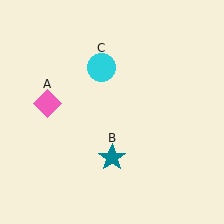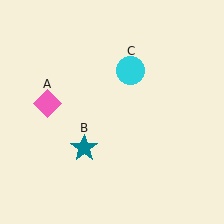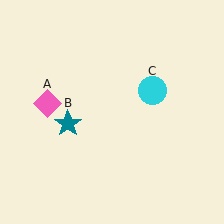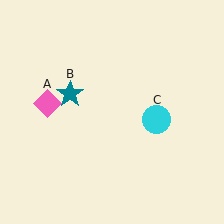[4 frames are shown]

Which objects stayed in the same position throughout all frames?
Pink diamond (object A) remained stationary.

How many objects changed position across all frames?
2 objects changed position: teal star (object B), cyan circle (object C).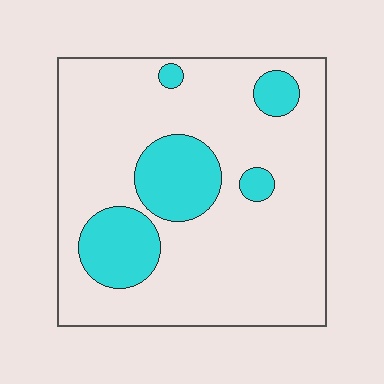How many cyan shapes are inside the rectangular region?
5.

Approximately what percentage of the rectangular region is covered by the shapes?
Approximately 20%.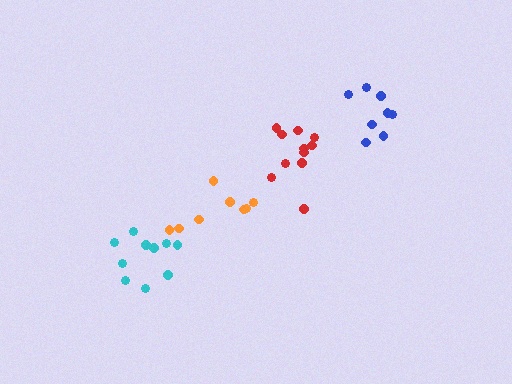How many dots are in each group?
Group 1: 8 dots, Group 2: 8 dots, Group 3: 11 dots, Group 4: 10 dots (37 total).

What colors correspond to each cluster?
The clusters are colored: blue, orange, red, cyan.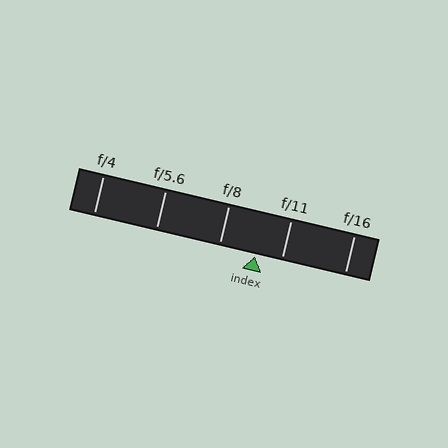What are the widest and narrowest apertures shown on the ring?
The widest aperture shown is f/4 and the narrowest is f/16.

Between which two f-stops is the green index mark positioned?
The index mark is between f/8 and f/11.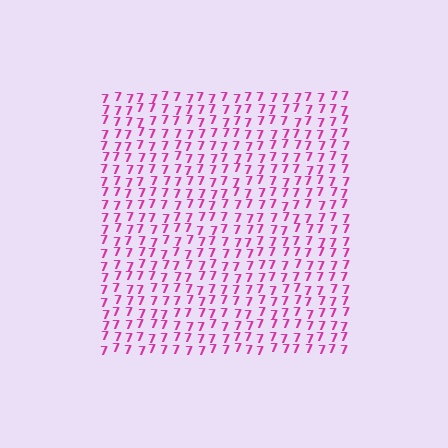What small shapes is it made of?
It is made of small digit 7's.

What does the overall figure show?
The overall figure shows a square.